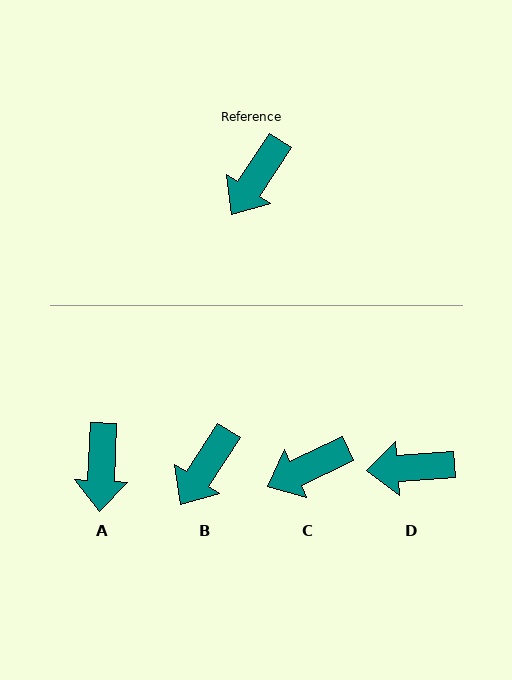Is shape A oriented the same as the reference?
No, it is off by about 31 degrees.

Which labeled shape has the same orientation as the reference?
B.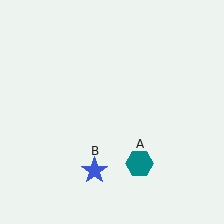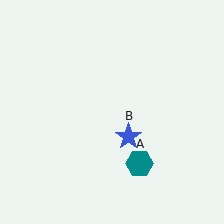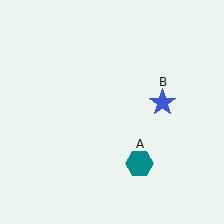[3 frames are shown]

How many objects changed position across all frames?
1 object changed position: blue star (object B).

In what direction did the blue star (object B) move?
The blue star (object B) moved up and to the right.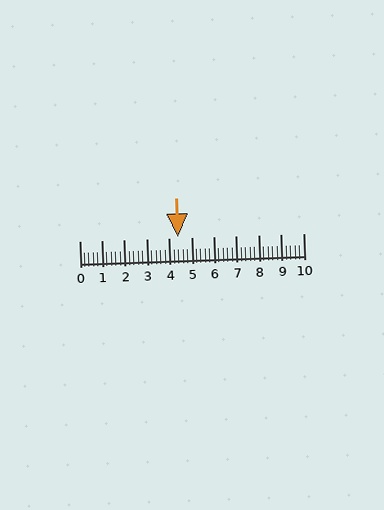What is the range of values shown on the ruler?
The ruler shows values from 0 to 10.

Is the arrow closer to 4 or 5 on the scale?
The arrow is closer to 4.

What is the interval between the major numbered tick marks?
The major tick marks are spaced 1 units apart.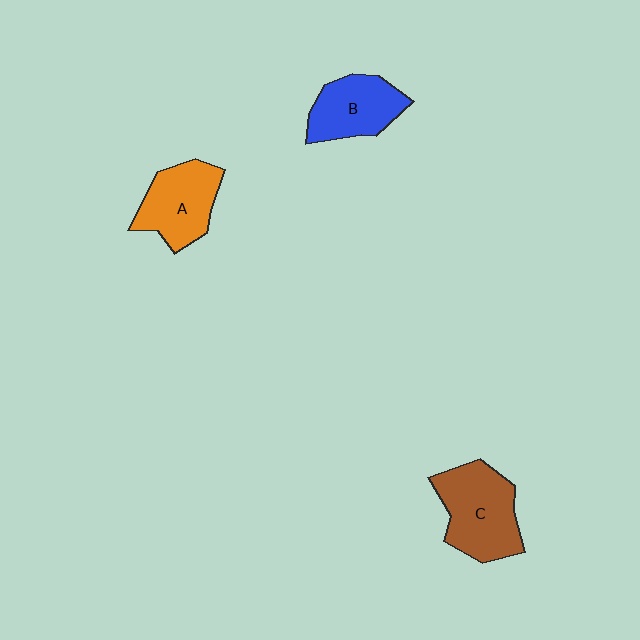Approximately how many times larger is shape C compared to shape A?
Approximately 1.2 times.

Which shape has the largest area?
Shape C (brown).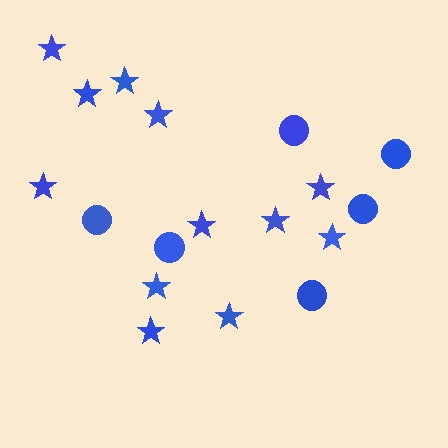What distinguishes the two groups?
There are 2 groups: one group of circles (6) and one group of stars (12).